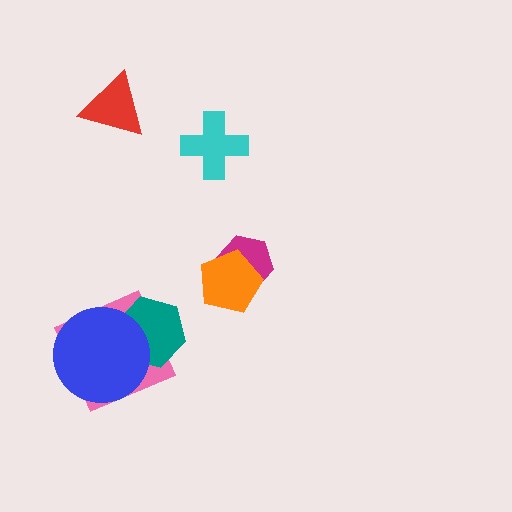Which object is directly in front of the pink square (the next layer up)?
The teal hexagon is directly in front of the pink square.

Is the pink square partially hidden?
Yes, it is partially covered by another shape.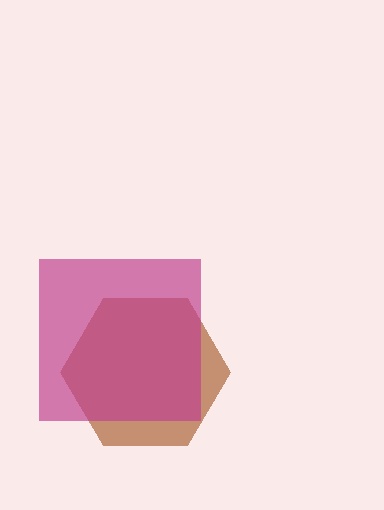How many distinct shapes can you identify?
There are 2 distinct shapes: a brown hexagon, a magenta square.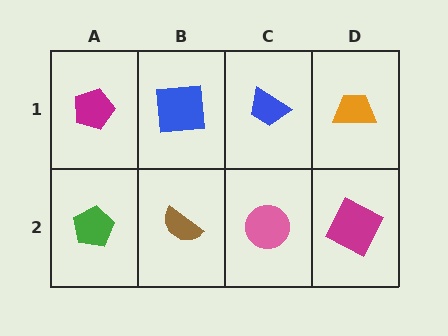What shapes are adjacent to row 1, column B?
A brown semicircle (row 2, column B), a magenta pentagon (row 1, column A), a blue trapezoid (row 1, column C).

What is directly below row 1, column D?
A magenta square.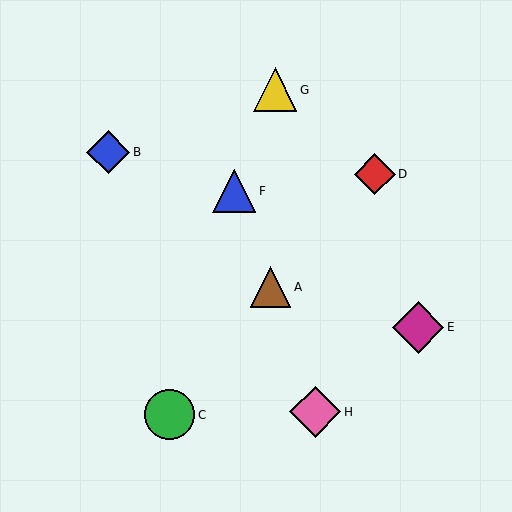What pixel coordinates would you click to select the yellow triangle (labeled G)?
Click at (275, 90) to select the yellow triangle G.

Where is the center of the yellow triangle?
The center of the yellow triangle is at (275, 90).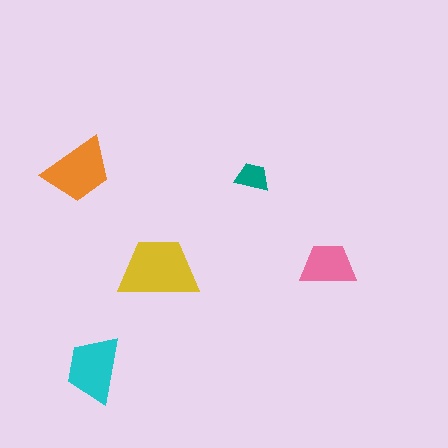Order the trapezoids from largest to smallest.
the yellow one, the orange one, the cyan one, the pink one, the teal one.